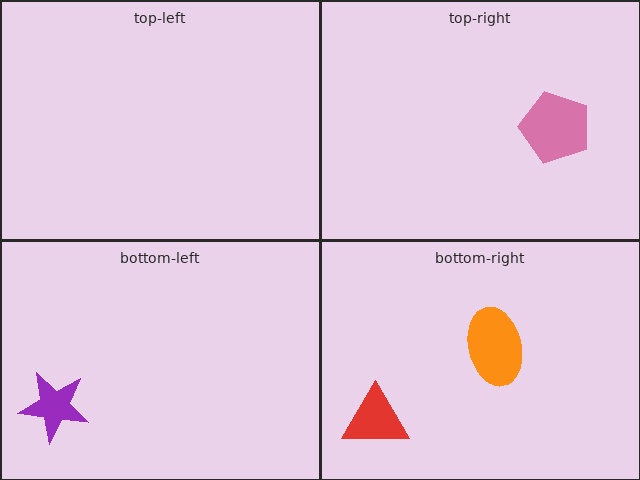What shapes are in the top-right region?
The pink pentagon.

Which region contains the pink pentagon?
The top-right region.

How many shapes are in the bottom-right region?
2.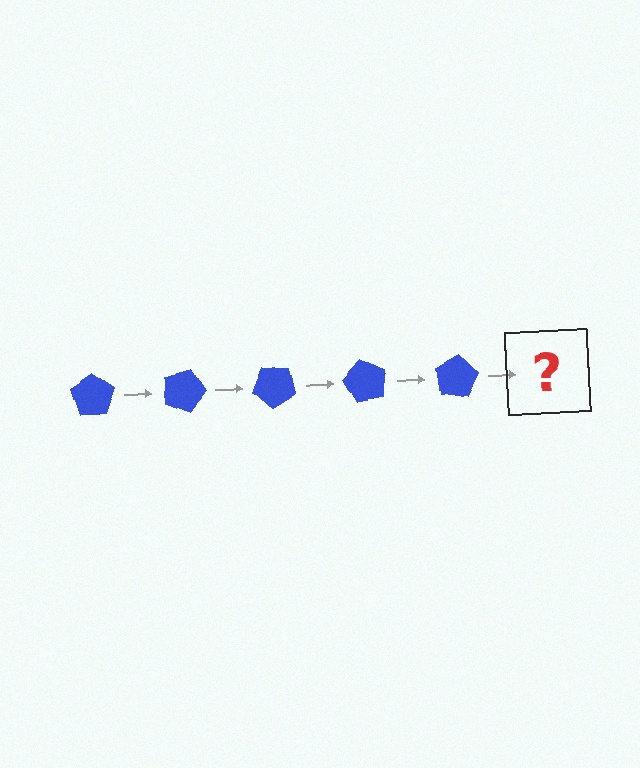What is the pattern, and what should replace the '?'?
The pattern is that the pentagon rotates 20 degrees each step. The '?' should be a blue pentagon rotated 100 degrees.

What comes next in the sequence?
The next element should be a blue pentagon rotated 100 degrees.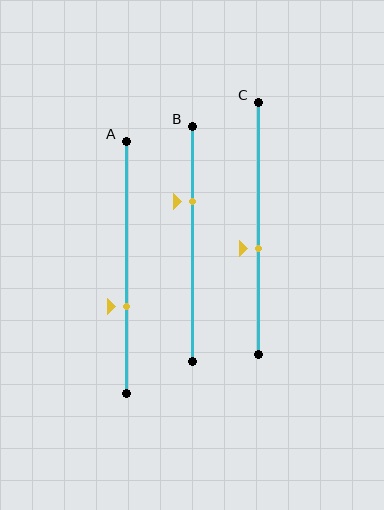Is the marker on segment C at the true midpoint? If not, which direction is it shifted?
No, the marker on segment C is shifted downward by about 8% of the segment length.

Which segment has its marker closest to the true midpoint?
Segment C has its marker closest to the true midpoint.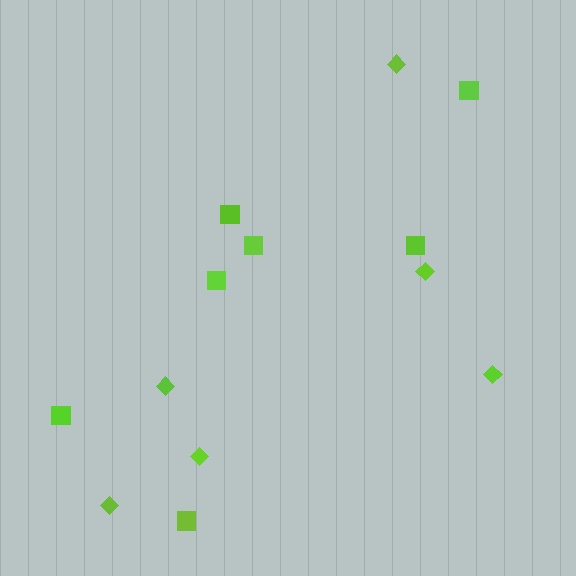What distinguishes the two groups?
There are 2 groups: one group of squares (7) and one group of diamonds (6).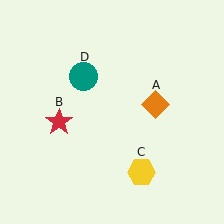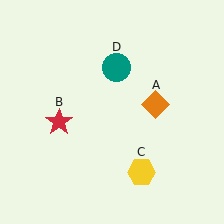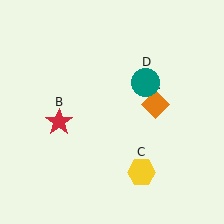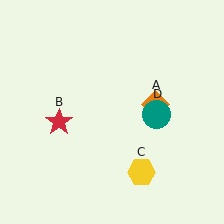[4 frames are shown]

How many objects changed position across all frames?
1 object changed position: teal circle (object D).